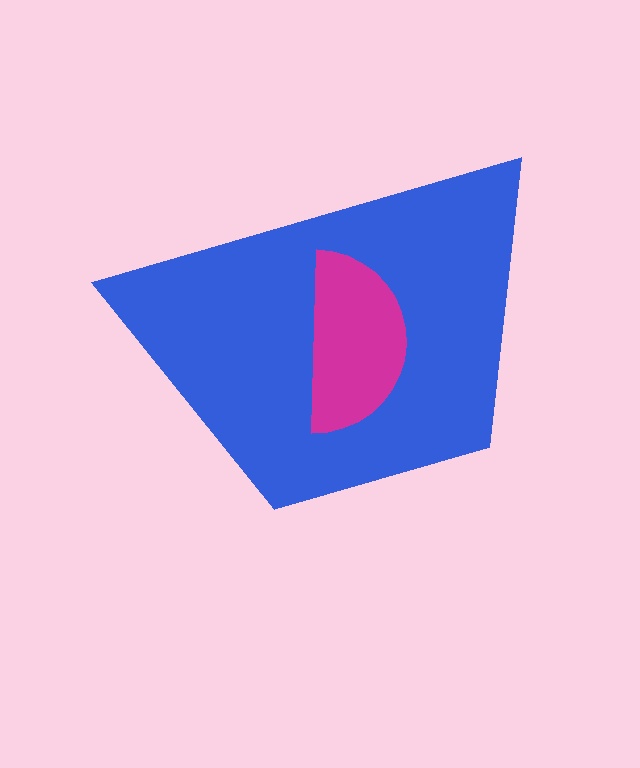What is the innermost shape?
The magenta semicircle.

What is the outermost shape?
The blue trapezoid.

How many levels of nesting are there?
2.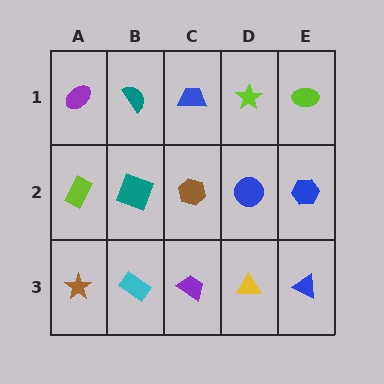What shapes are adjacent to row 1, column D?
A blue circle (row 2, column D), a blue trapezoid (row 1, column C), a lime ellipse (row 1, column E).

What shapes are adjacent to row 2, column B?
A teal semicircle (row 1, column B), a cyan rectangle (row 3, column B), a lime rectangle (row 2, column A), a brown hexagon (row 2, column C).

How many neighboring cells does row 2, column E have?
3.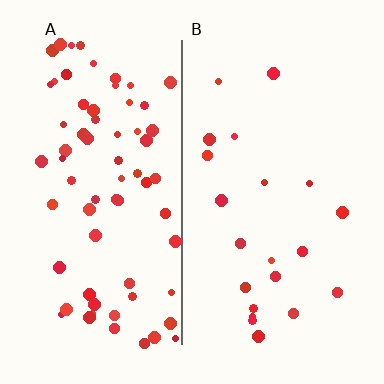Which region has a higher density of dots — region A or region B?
A (the left).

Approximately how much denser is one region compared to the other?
Approximately 3.4× — region A over region B.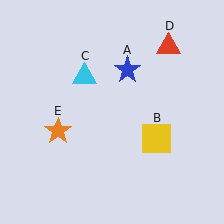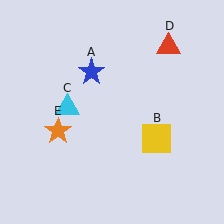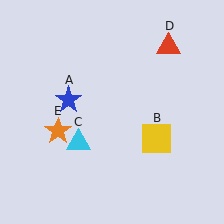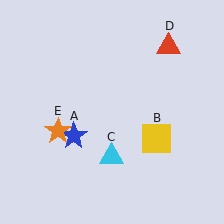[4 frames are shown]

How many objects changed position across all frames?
2 objects changed position: blue star (object A), cyan triangle (object C).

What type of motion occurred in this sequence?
The blue star (object A), cyan triangle (object C) rotated counterclockwise around the center of the scene.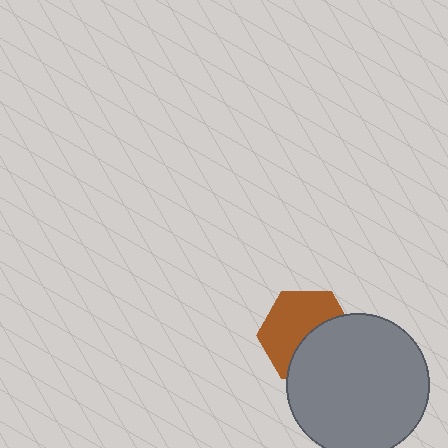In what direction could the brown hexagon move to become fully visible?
The brown hexagon could move toward the upper-left. That would shift it out from behind the gray circle entirely.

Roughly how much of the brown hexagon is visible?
About half of it is visible (roughly 57%).